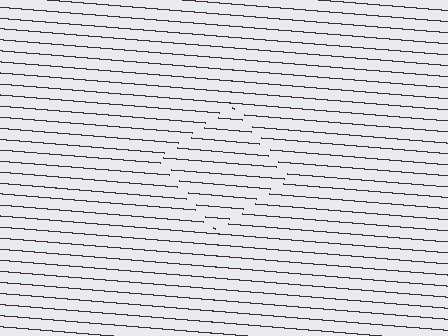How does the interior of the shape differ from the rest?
The interior of the shape contains the same grating, shifted by half a period — the contour is defined by the phase discontinuity where line-ends from the inner and outer gratings abut.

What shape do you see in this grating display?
An illusory square. The interior of the shape contains the same grating, shifted by half a period — the contour is defined by the phase discontinuity where line-ends from the inner and outer gratings abut.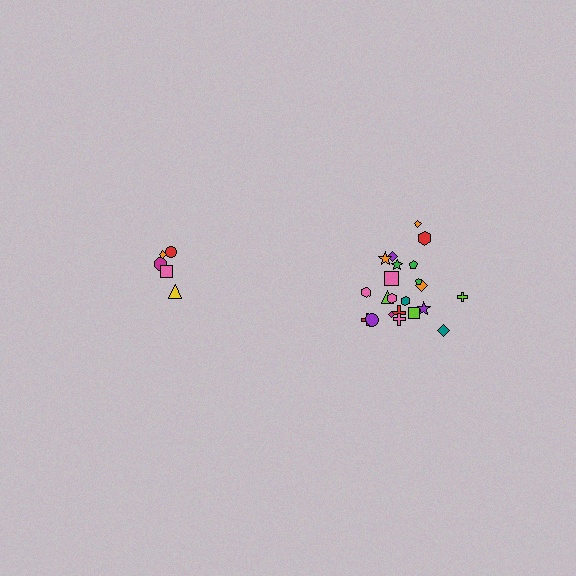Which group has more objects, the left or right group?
The right group.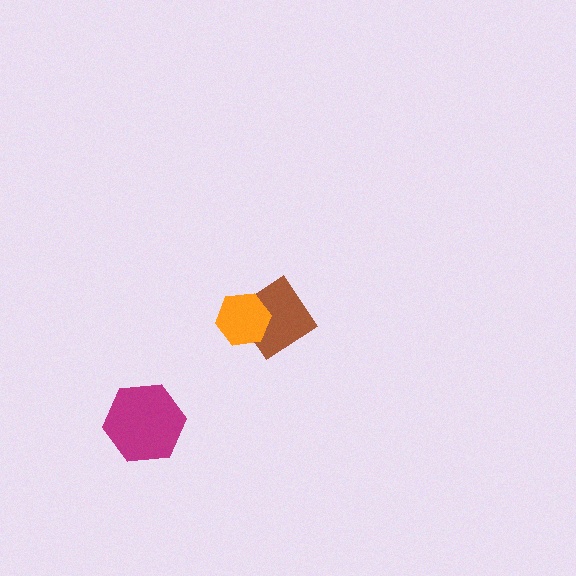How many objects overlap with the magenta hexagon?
0 objects overlap with the magenta hexagon.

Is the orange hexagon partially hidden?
No, no other shape covers it.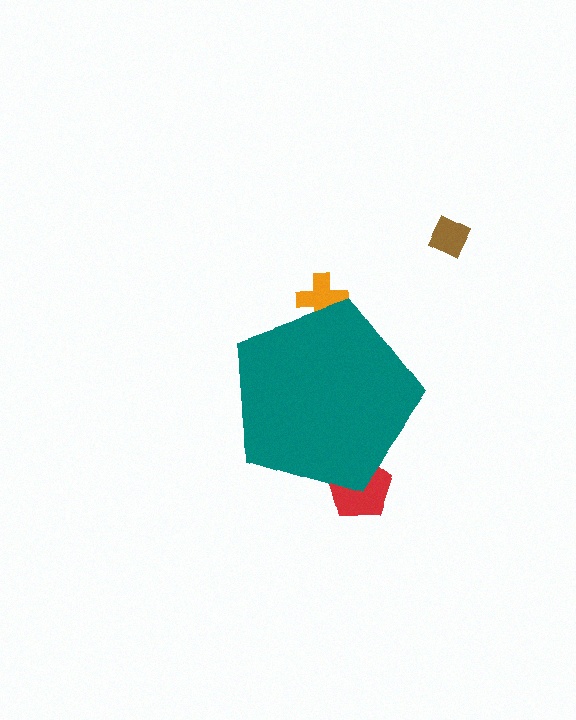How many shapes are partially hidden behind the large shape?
2 shapes are partially hidden.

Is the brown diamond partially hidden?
No, the brown diamond is fully visible.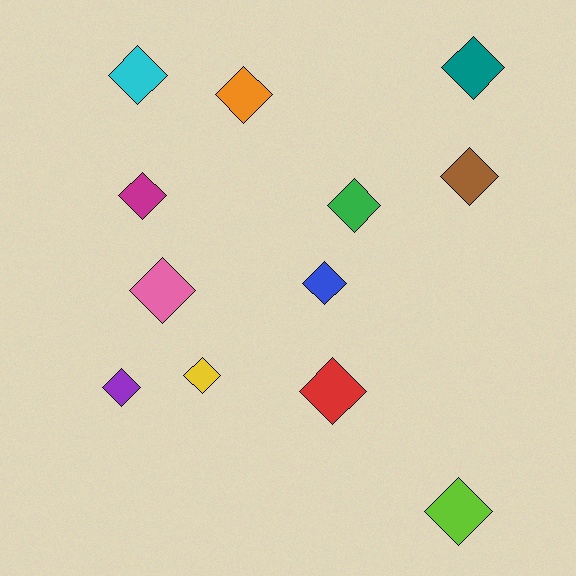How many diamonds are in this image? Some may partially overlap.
There are 12 diamonds.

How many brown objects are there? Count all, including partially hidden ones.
There is 1 brown object.